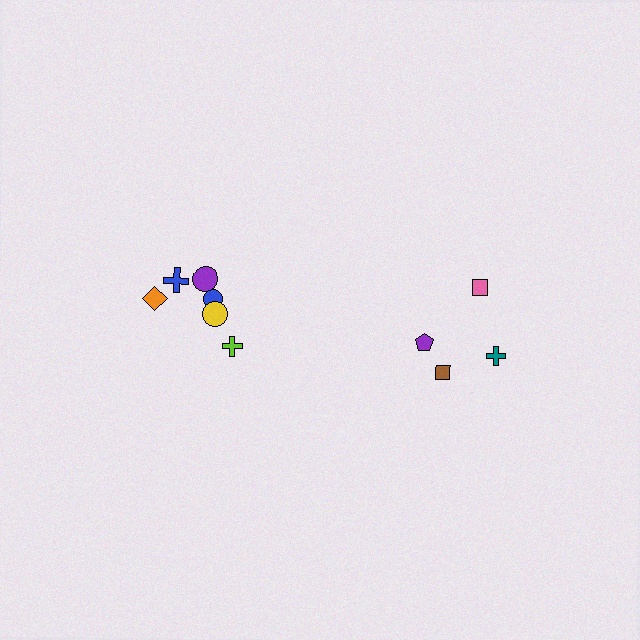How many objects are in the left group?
There are 6 objects.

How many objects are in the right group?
There are 4 objects.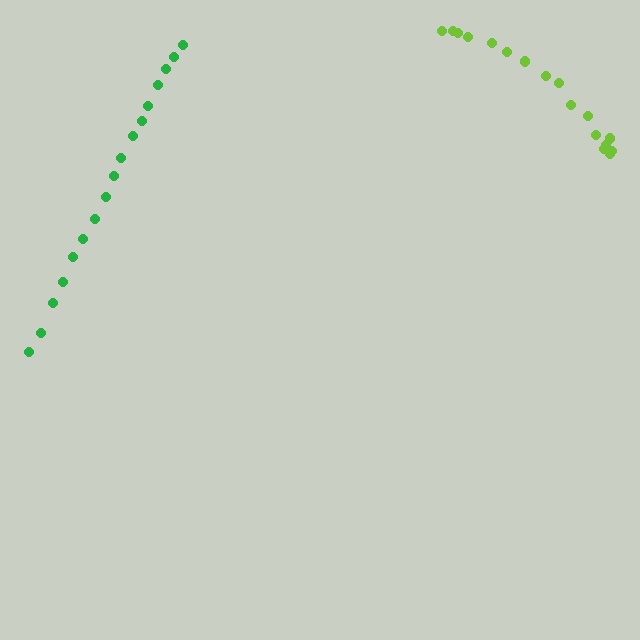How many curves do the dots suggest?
There are 2 distinct paths.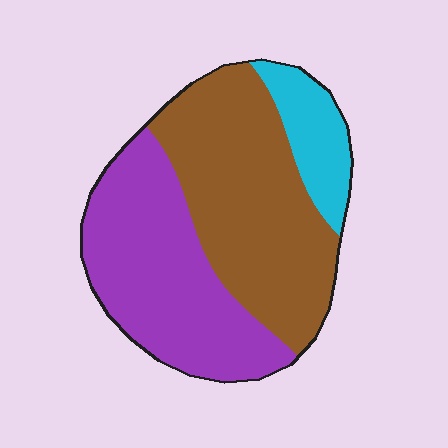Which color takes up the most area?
Brown, at roughly 45%.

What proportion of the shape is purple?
Purple takes up about two fifths (2/5) of the shape.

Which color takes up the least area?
Cyan, at roughly 15%.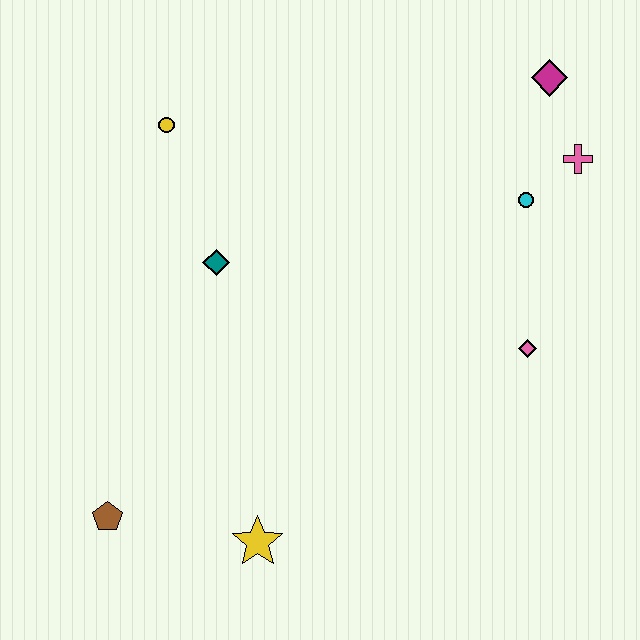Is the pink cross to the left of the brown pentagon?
No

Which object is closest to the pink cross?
The cyan circle is closest to the pink cross.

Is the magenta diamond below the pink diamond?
No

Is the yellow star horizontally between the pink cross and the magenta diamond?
No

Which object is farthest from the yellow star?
The magenta diamond is farthest from the yellow star.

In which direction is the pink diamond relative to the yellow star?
The pink diamond is to the right of the yellow star.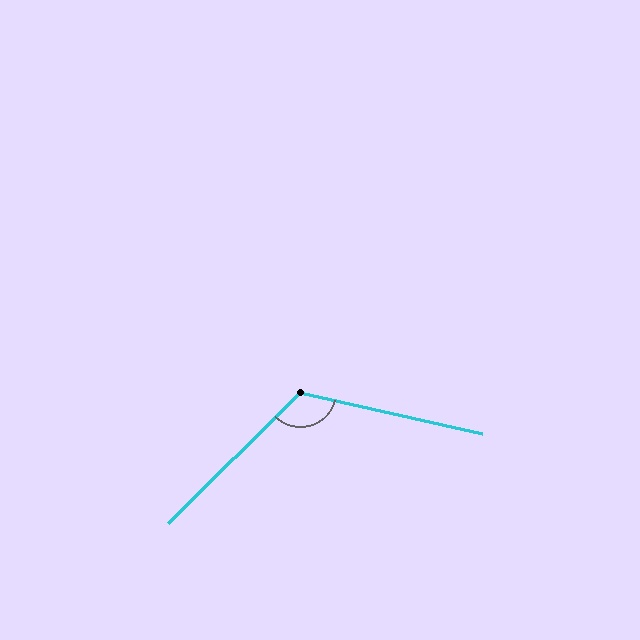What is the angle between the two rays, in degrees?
Approximately 122 degrees.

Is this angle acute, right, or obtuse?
It is obtuse.